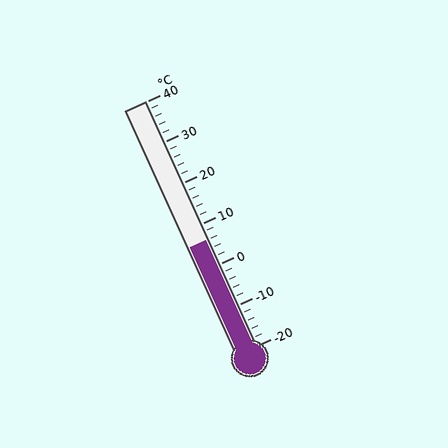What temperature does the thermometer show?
The thermometer shows approximately 6°C.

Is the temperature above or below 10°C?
The temperature is below 10°C.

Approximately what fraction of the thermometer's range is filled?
The thermometer is filled to approximately 45% of its range.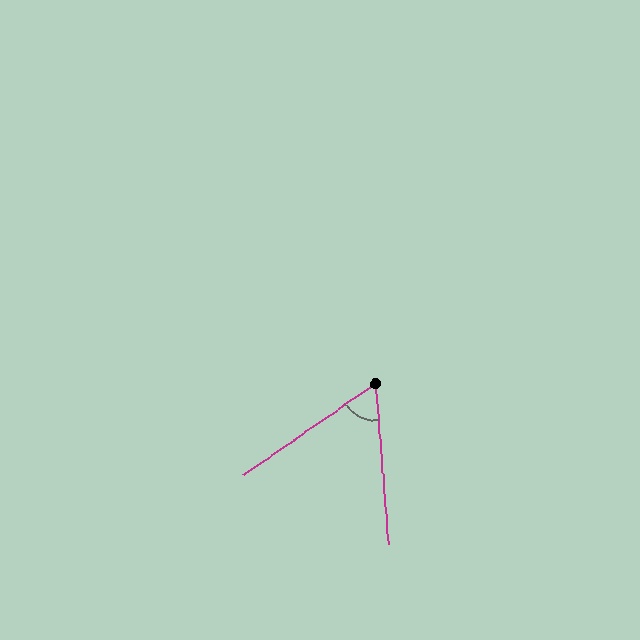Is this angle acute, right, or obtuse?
It is acute.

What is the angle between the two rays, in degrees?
Approximately 60 degrees.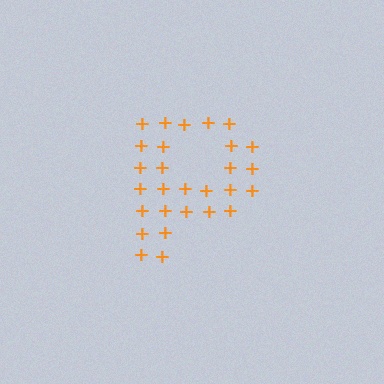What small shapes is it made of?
It is made of small plus signs.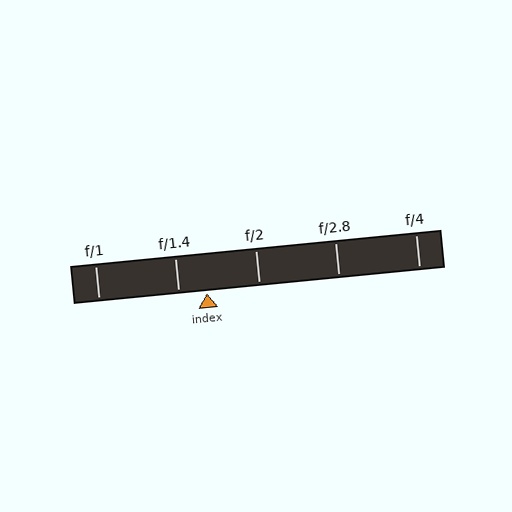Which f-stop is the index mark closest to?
The index mark is closest to f/1.4.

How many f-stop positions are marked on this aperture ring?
There are 5 f-stop positions marked.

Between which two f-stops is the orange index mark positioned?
The index mark is between f/1.4 and f/2.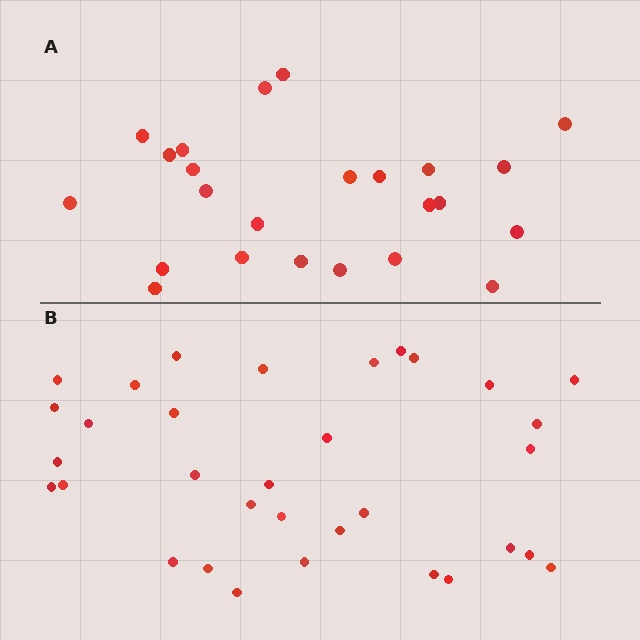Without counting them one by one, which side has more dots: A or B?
Region B (the bottom region) has more dots.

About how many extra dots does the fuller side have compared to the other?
Region B has roughly 8 or so more dots than region A.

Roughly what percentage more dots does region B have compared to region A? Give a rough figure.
About 40% more.